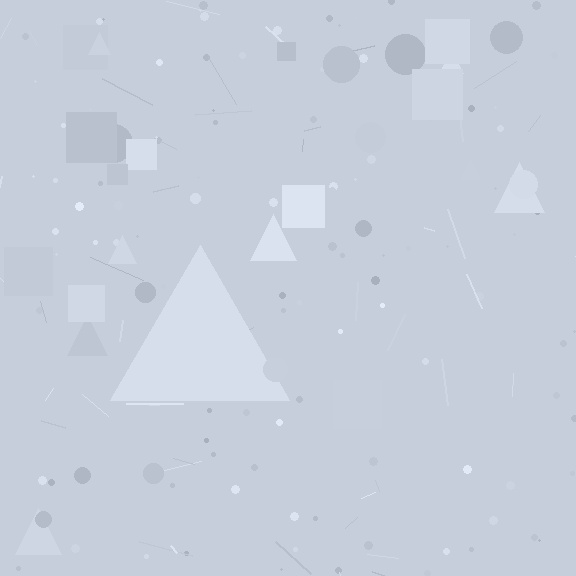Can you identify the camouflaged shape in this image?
The camouflaged shape is a triangle.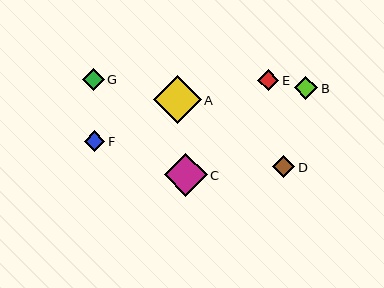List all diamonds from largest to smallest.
From largest to smallest: A, C, B, D, G, E, F.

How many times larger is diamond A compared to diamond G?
Diamond A is approximately 2.3 times the size of diamond G.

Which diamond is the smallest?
Diamond F is the smallest with a size of approximately 20 pixels.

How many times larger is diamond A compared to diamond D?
Diamond A is approximately 2.2 times the size of diamond D.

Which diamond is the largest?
Diamond A is the largest with a size of approximately 48 pixels.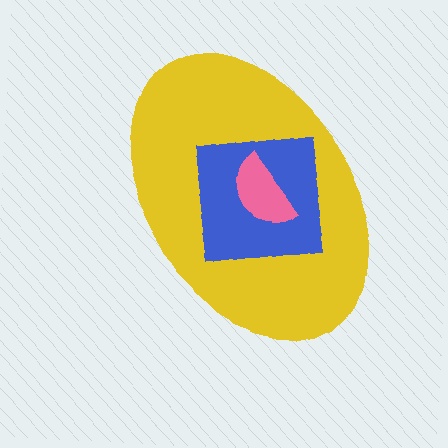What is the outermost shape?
The yellow ellipse.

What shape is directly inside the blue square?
The pink semicircle.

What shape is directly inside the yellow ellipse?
The blue square.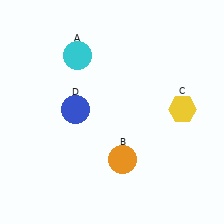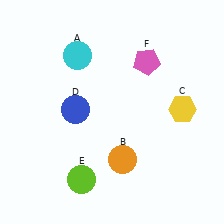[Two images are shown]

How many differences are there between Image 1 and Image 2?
There are 2 differences between the two images.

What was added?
A lime circle (E), a pink pentagon (F) were added in Image 2.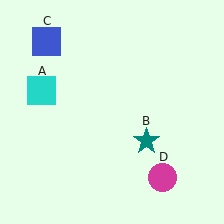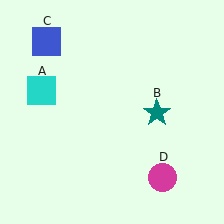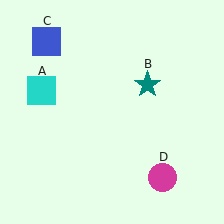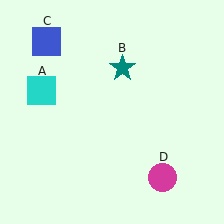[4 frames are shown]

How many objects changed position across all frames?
1 object changed position: teal star (object B).